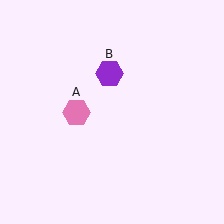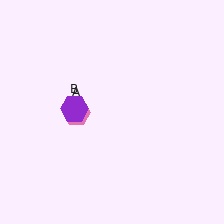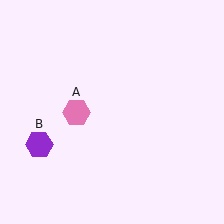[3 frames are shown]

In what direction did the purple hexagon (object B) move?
The purple hexagon (object B) moved down and to the left.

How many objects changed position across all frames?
1 object changed position: purple hexagon (object B).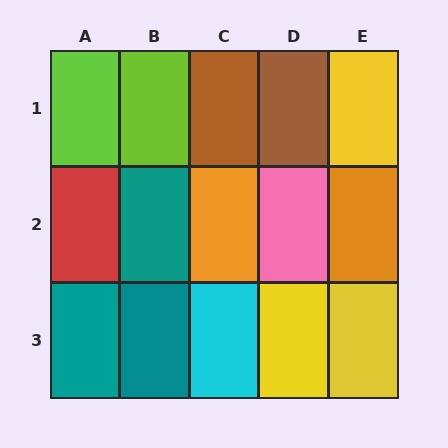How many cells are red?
1 cell is red.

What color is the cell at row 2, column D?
Pink.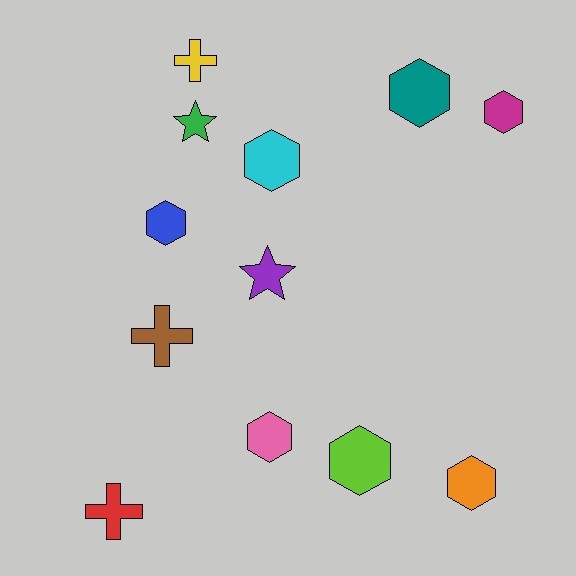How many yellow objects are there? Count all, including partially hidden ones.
There is 1 yellow object.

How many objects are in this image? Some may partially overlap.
There are 12 objects.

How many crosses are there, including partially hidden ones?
There are 3 crosses.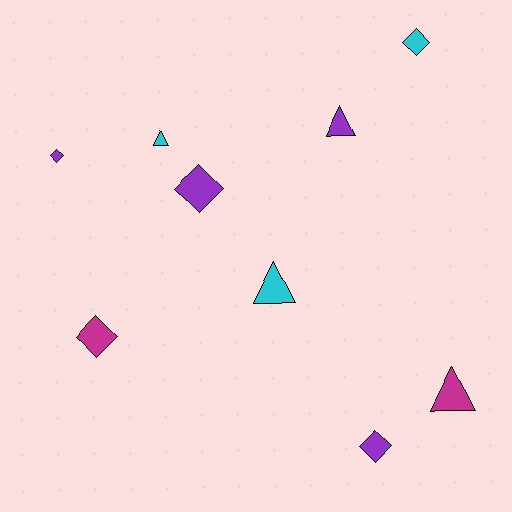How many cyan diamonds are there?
There is 1 cyan diamond.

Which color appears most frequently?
Purple, with 4 objects.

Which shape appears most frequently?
Diamond, with 5 objects.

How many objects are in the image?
There are 9 objects.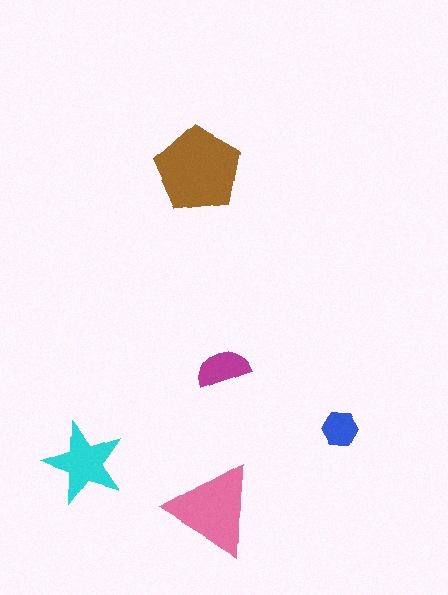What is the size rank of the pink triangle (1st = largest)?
2nd.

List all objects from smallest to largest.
The blue hexagon, the magenta semicircle, the cyan star, the pink triangle, the brown pentagon.